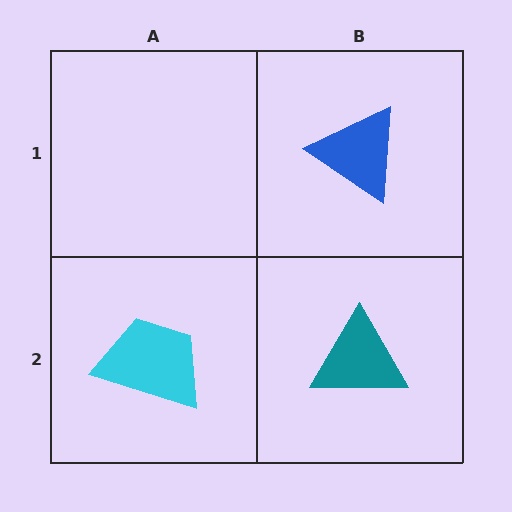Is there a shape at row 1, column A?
No, that cell is empty.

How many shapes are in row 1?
1 shape.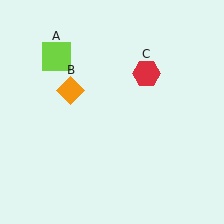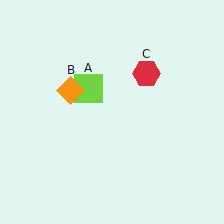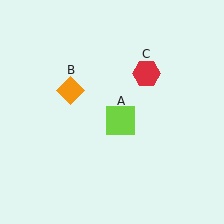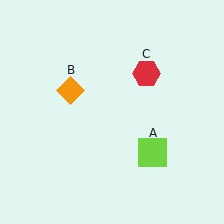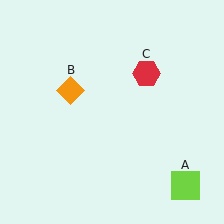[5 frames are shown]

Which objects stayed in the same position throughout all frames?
Orange diamond (object B) and red hexagon (object C) remained stationary.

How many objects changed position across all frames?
1 object changed position: lime square (object A).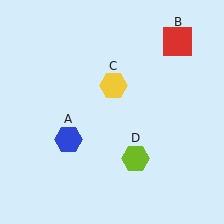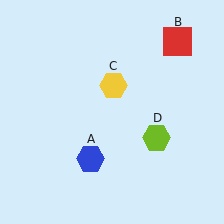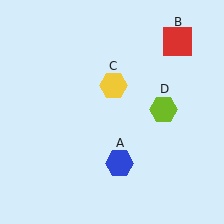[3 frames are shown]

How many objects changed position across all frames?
2 objects changed position: blue hexagon (object A), lime hexagon (object D).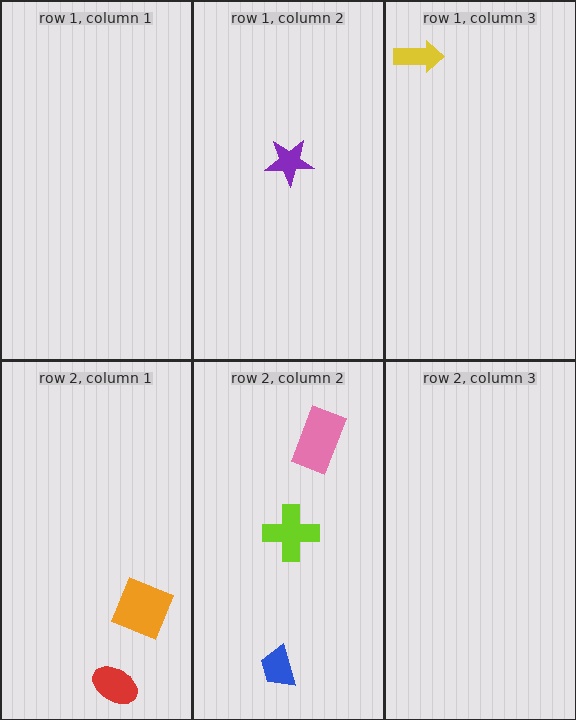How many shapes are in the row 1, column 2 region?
1.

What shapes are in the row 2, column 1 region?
The orange diamond, the red ellipse.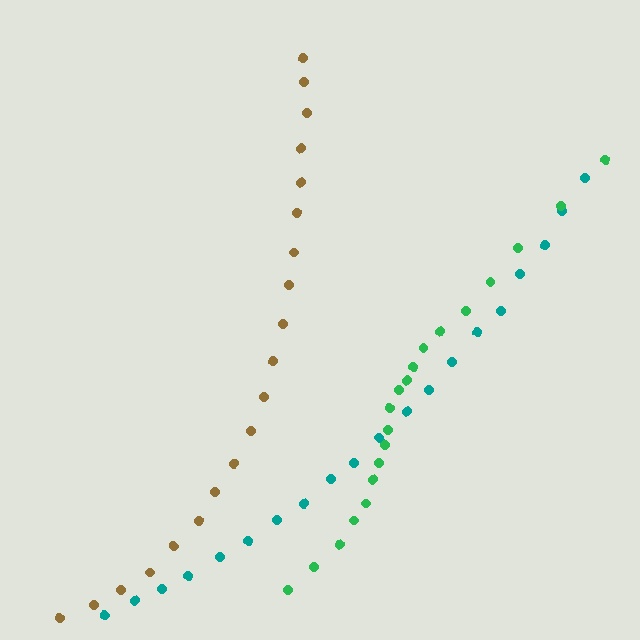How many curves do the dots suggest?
There are 3 distinct paths.